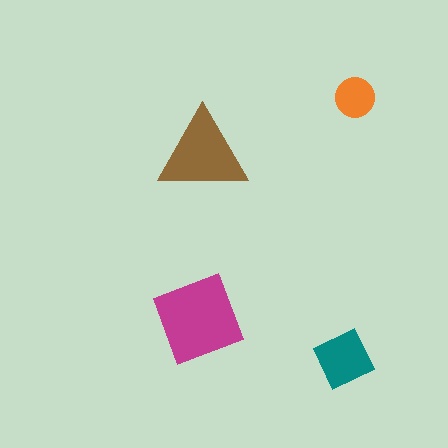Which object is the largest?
The magenta square.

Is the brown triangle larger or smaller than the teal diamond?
Larger.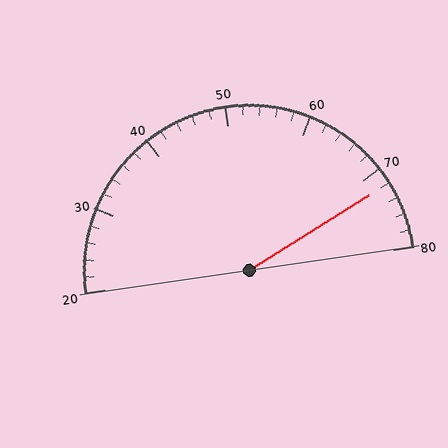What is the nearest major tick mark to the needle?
The nearest major tick mark is 70.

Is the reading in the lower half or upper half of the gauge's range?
The reading is in the upper half of the range (20 to 80).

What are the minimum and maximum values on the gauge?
The gauge ranges from 20 to 80.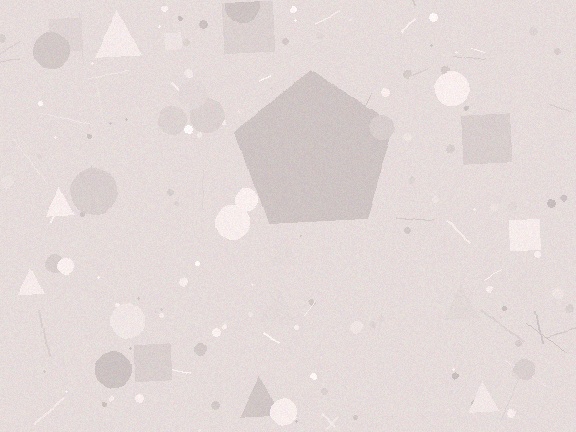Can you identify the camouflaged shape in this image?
The camouflaged shape is a pentagon.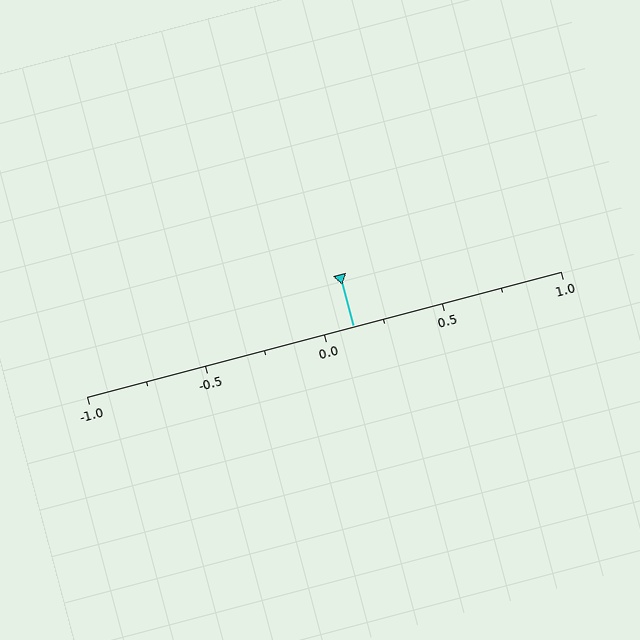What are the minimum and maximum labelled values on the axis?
The axis runs from -1.0 to 1.0.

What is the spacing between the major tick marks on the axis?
The major ticks are spaced 0.5 apart.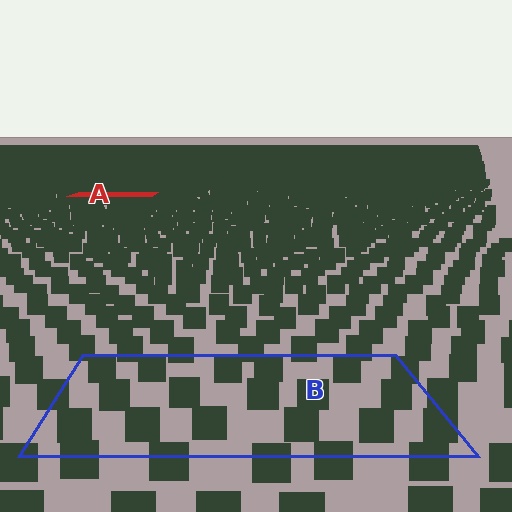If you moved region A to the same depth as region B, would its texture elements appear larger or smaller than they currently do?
They would appear larger. At a closer depth, the same texture elements are projected at a bigger on-screen size.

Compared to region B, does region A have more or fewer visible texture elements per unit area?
Region A has more texture elements per unit area — they are packed more densely because it is farther away.